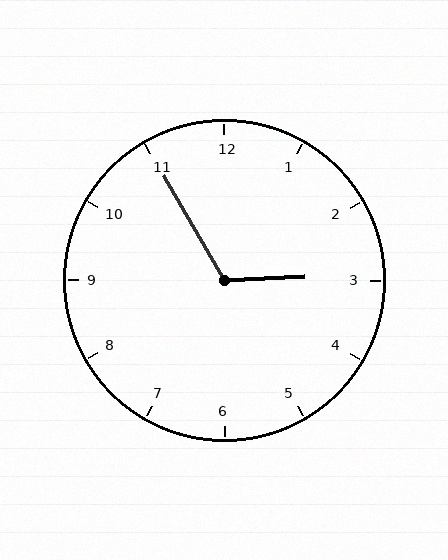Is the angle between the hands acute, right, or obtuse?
It is obtuse.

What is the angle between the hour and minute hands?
Approximately 118 degrees.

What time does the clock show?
2:55.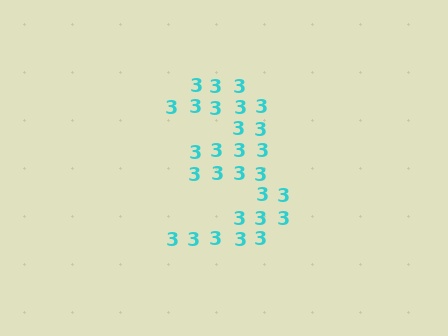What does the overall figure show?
The overall figure shows the digit 3.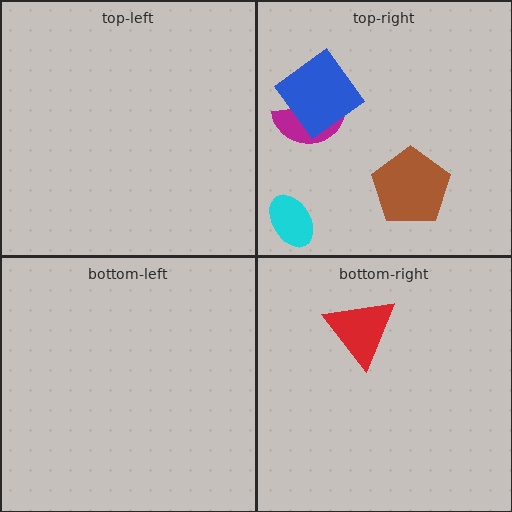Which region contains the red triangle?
The bottom-right region.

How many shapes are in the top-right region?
4.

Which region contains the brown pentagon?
The top-right region.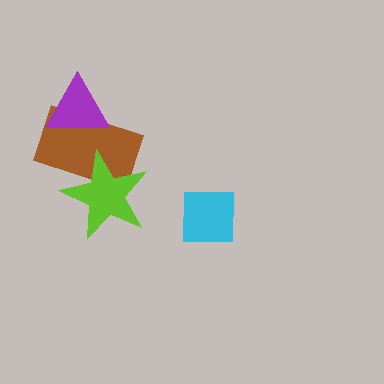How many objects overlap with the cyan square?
0 objects overlap with the cyan square.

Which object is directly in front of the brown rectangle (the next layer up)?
The lime star is directly in front of the brown rectangle.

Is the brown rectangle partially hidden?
Yes, it is partially covered by another shape.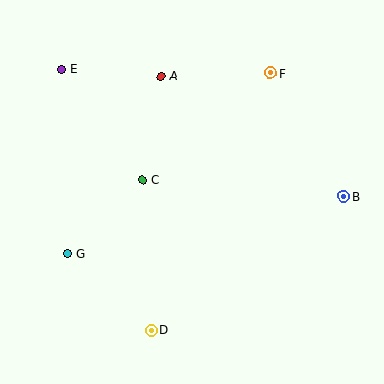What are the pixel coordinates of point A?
Point A is at (161, 76).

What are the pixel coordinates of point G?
Point G is at (68, 253).